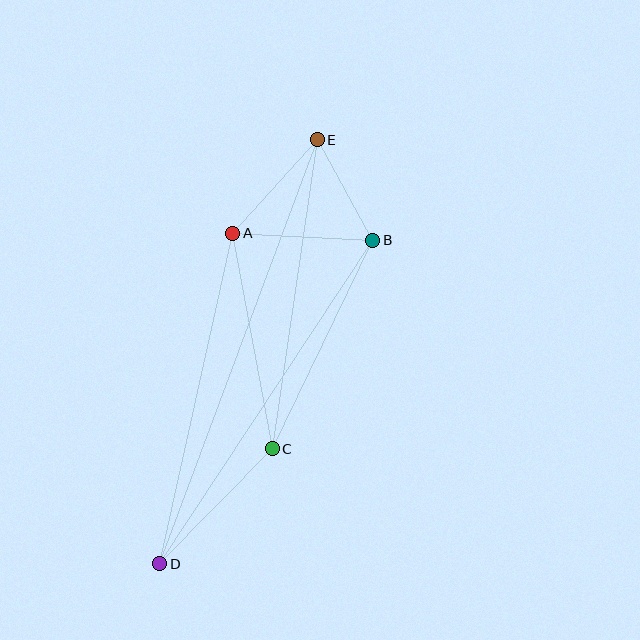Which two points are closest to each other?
Points B and E are closest to each other.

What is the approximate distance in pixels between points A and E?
The distance between A and E is approximately 126 pixels.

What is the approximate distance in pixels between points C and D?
The distance between C and D is approximately 161 pixels.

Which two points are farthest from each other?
Points D and E are farthest from each other.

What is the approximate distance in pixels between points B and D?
The distance between B and D is approximately 387 pixels.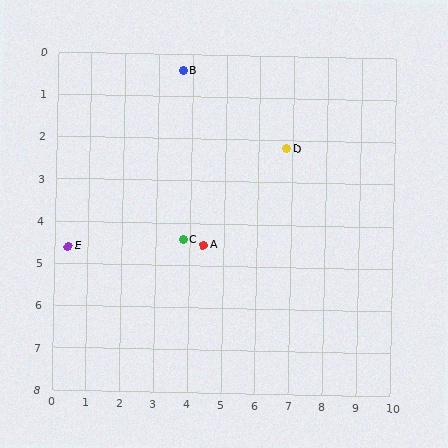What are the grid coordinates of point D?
Point D is at approximately (6.8, 2.2).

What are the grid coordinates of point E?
Point E is at approximately (0.4, 4.6).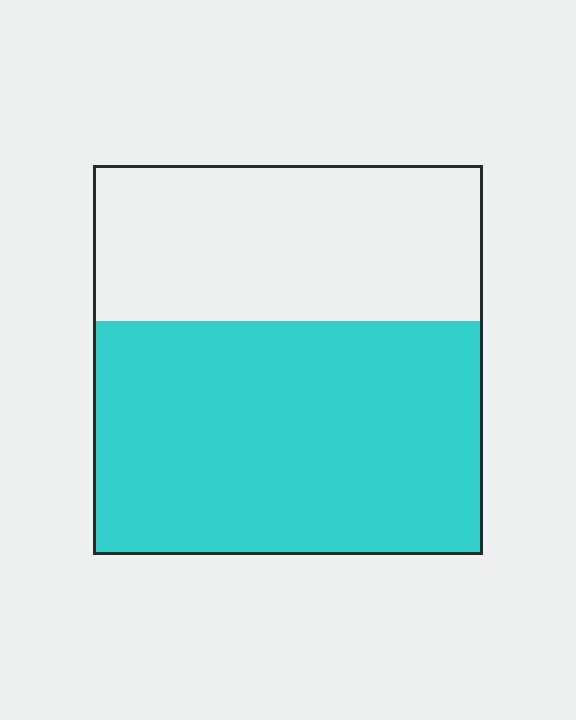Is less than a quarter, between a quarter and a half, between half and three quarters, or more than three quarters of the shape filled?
Between half and three quarters.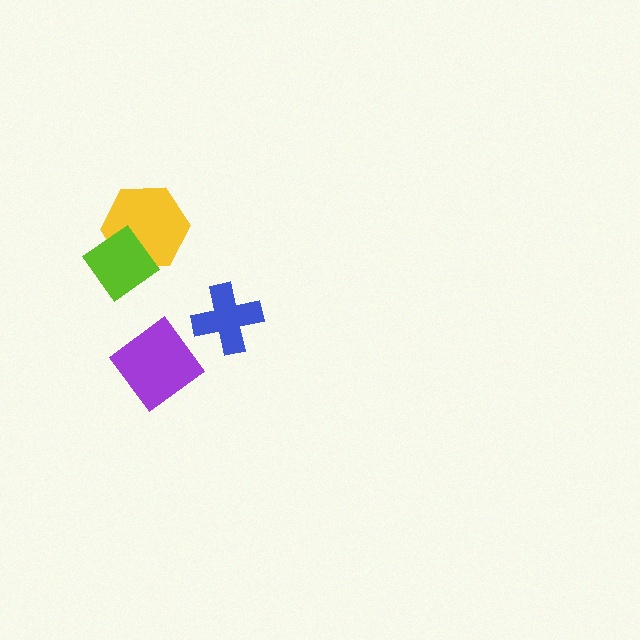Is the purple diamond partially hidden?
No, no other shape covers it.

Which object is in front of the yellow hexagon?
The lime diamond is in front of the yellow hexagon.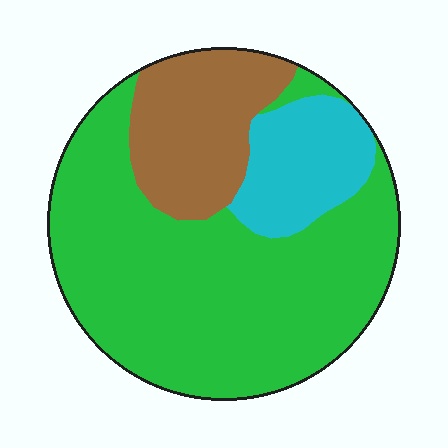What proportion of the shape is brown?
Brown takes up about one fifth (1/5) of the shape.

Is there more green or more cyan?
Green.